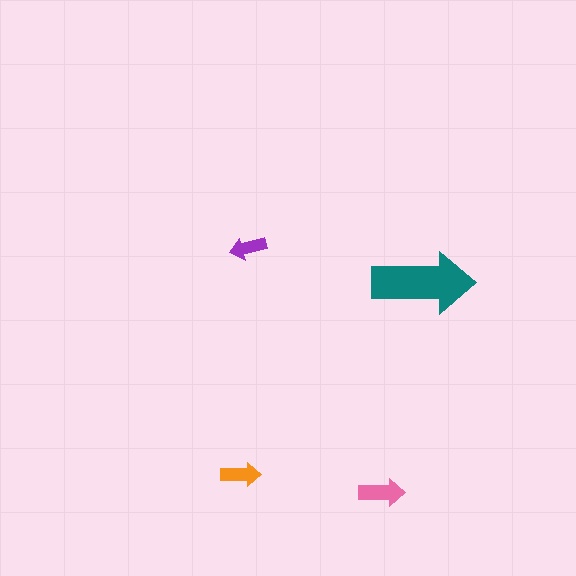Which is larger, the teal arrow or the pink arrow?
The teal one.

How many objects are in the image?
There are 4 objects in the image.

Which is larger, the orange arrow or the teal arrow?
The teal one.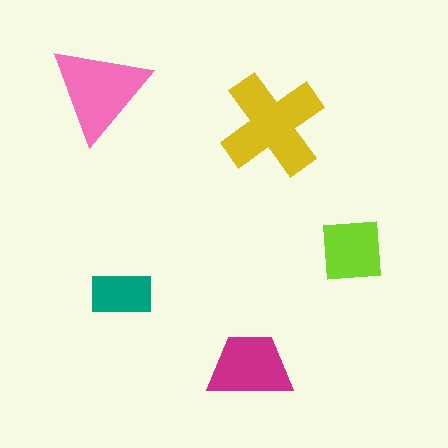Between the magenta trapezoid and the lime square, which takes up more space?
The magenta trapezoid.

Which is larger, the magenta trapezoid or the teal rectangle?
The magenta trapezoid.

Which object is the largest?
The yellow cross.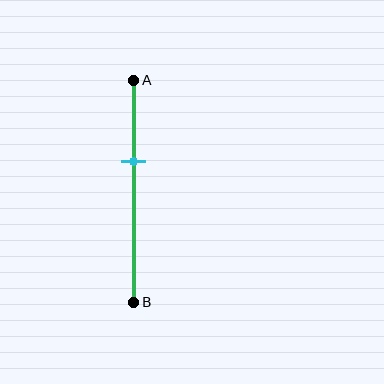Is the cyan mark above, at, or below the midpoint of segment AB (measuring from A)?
The cyan mark is above the midpoint of segment AB.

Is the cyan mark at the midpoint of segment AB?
No, the mark is at about 35% from A, not at the 50% midpoint.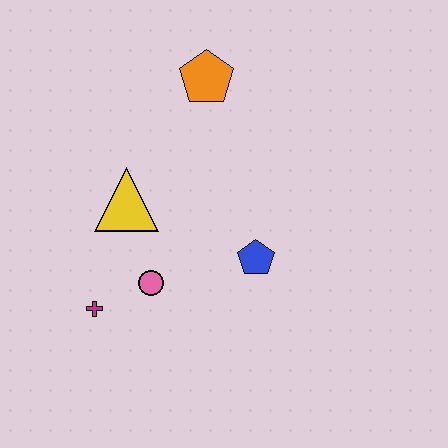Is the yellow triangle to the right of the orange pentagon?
No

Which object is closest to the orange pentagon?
The yellow triangle is closest to the orange pentagon.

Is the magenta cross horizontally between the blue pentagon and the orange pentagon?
No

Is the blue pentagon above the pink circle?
Yes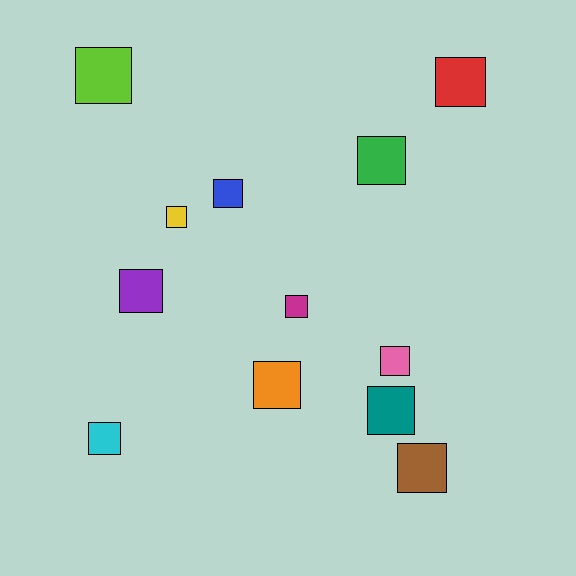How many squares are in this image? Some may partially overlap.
There are 12 squares.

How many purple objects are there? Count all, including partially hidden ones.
There is 1 purple object.